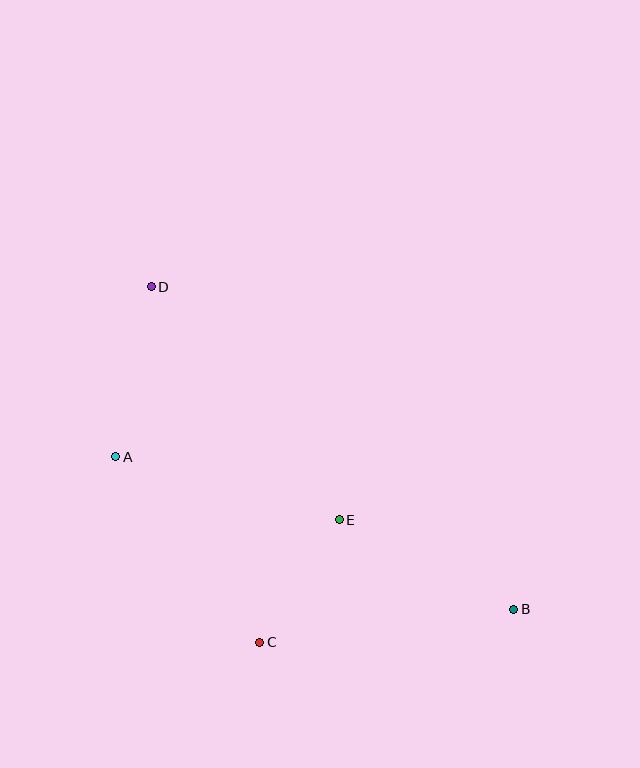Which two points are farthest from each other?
Points B and D are farthest from each other.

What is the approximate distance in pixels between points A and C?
The distance between A and C is approximately 235 pixels.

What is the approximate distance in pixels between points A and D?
The distance between A and D is approximately 174 pixels.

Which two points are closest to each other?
Points C and E are closest to each other.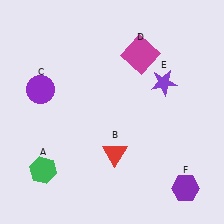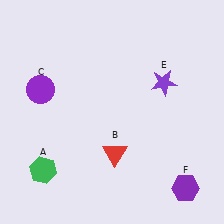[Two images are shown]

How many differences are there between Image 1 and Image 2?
There is 1 difference between the two images.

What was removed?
The magenta square (D) was removed in Image 2.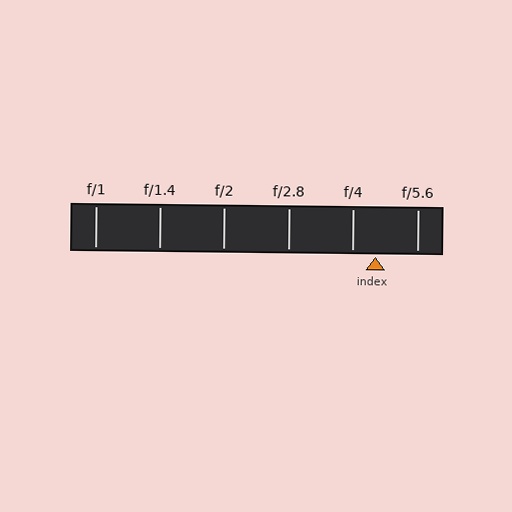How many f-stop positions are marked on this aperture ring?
There are 6 f-stop positions marked.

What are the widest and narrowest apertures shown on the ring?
The widest aperture shown is f/1 and the narrowest is f/5.6.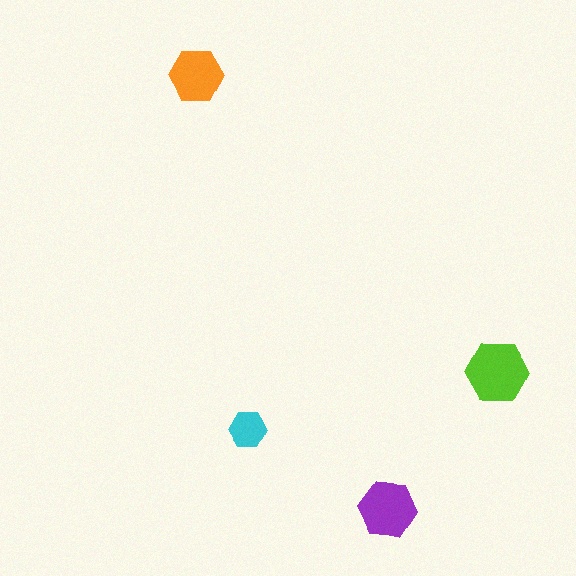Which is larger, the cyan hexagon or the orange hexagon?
The orange one.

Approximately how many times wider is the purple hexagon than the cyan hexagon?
About 1.5 times wider.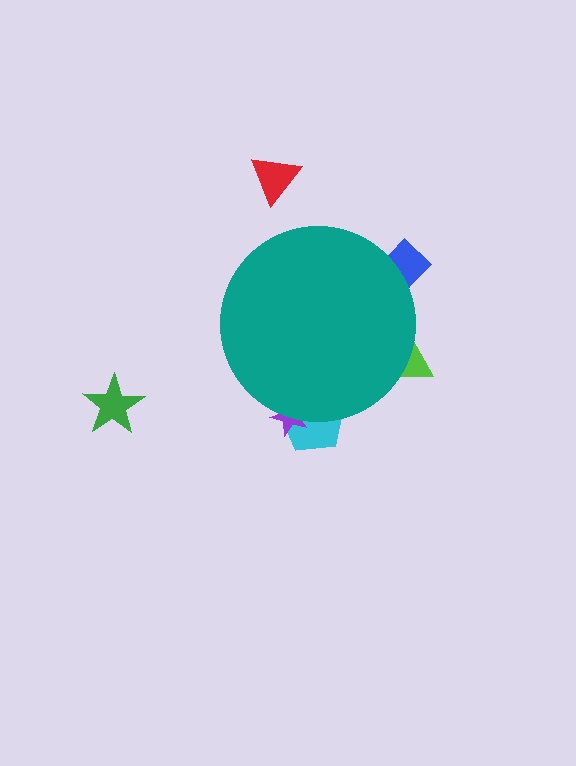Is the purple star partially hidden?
Yes, the purple star is partially hidden behind the teal circle.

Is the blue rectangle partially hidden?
Yes, the blue rectangle is partially hidden behind the teal circle.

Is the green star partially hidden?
No, the green star is fully visible.